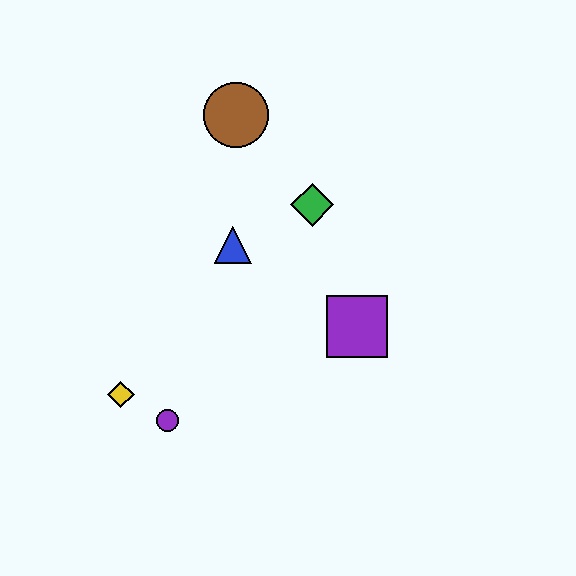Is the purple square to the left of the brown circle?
No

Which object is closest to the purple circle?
The yellow diamond is closest to the purple circle.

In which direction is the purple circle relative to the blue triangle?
The purple circle is below the blue triangle.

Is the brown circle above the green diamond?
Yes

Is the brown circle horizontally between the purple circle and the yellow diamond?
No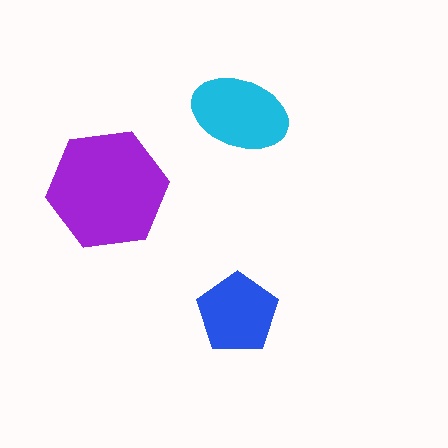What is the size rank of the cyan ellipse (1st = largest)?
2nd.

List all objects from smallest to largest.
The blue pentagon, the cyan ellipse, the purple hexagon.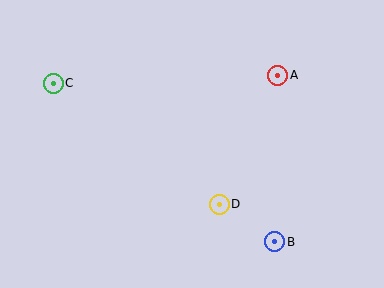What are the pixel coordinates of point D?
Point D is at (219, 204).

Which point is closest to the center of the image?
Point D at (219, 204) is closest to the center.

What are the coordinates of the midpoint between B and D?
The midpoint between B and D is at (247, 223).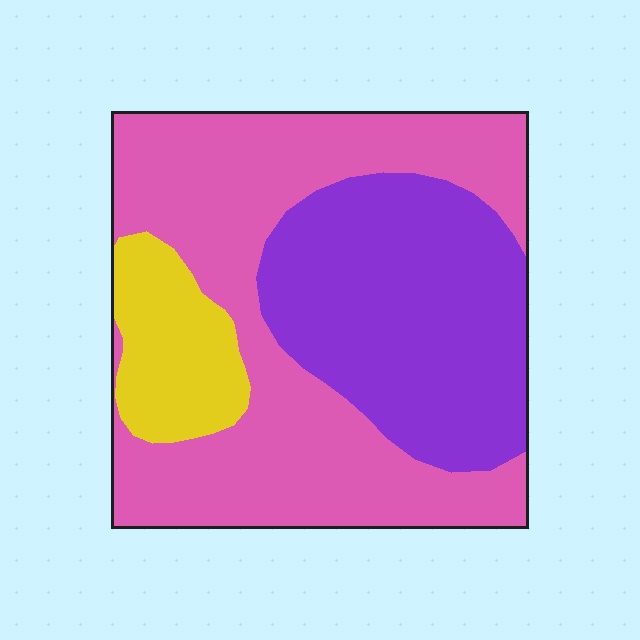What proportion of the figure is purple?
Purple covers 35% of the figure.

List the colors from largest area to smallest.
From largest to smallest: pink, purple, yellow.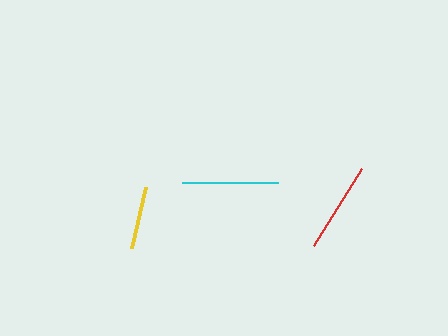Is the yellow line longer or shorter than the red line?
The red line is longer than the yellow line.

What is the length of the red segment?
The red segment is approximately 91 pixels long.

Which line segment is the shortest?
The yellow line is the shortest at approximately 62 pixels.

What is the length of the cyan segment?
The cyan segment is approximately 96 pixels long.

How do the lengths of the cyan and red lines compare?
The cyan and red lines are approximately the same length.